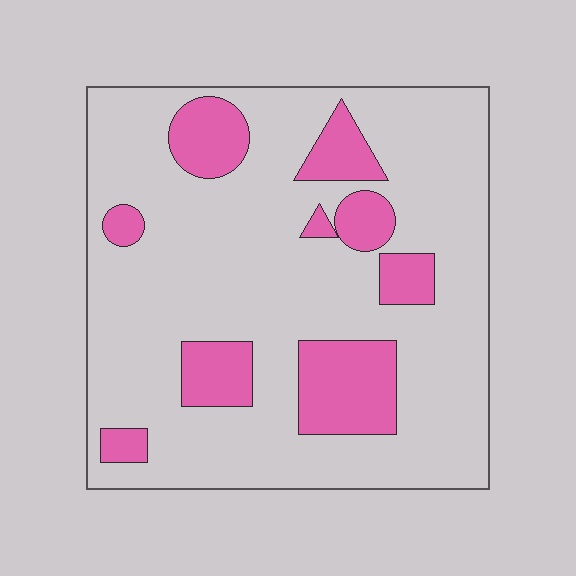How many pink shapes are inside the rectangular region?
9.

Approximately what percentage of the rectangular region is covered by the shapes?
Approximately 20%.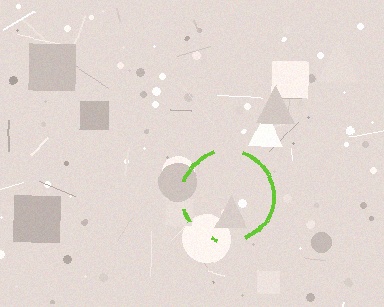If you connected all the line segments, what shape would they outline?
They would outline a circle.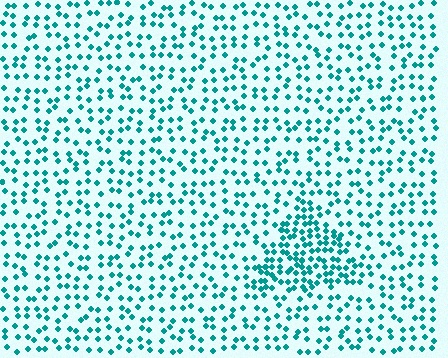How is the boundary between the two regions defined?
The boundary is defined by a change in element density (approximately 2.0x ratio). All elements are the same color, size, and shape.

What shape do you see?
I see a triangle.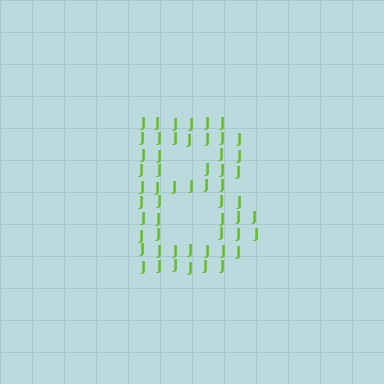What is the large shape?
The large shape is the letter B.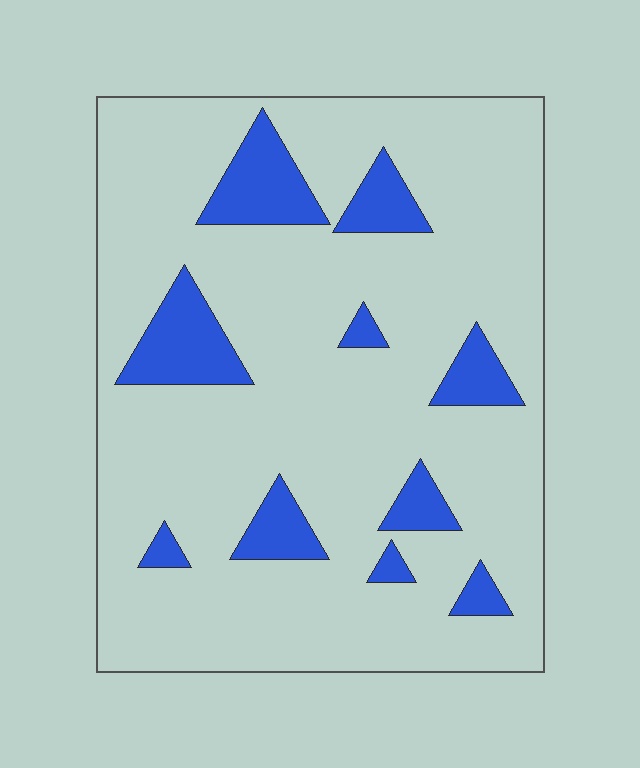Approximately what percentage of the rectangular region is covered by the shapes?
Approximately 15%.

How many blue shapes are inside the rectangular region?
10.